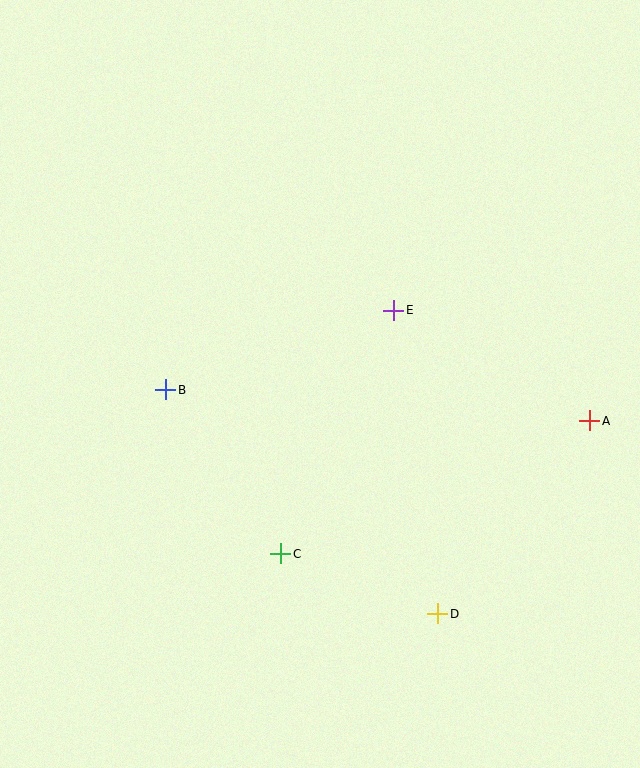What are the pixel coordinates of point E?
Point E is at (394, 310).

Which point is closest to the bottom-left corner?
Point C is closest to the bottom-left corner.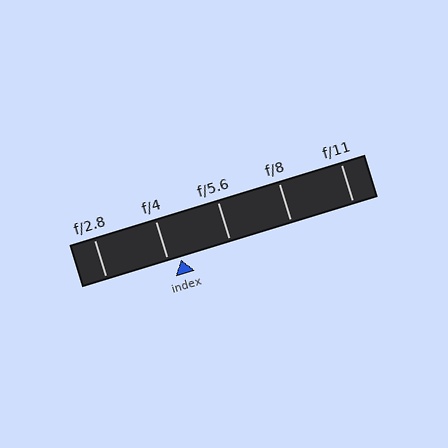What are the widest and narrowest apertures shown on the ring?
The widest aperture shown is f/2.8 and the narrowest is f/11.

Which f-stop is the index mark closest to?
The index mark is closest to f/4.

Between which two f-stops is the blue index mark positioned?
The index mark is between f/4 and f/5.6.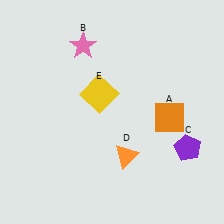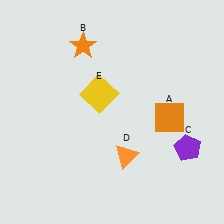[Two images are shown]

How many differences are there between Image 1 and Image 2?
There is 1 difference between the two images.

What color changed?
The star (B) changed from pink in Image 1 to orange in Image 2.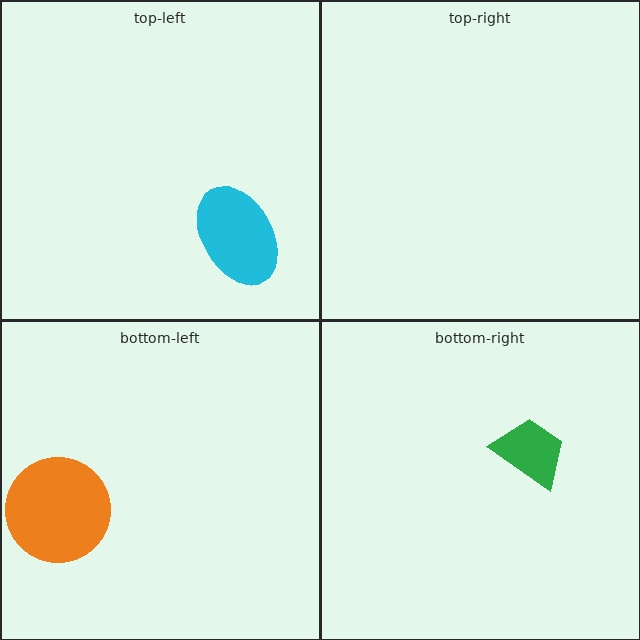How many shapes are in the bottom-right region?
1.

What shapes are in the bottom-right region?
The green trapezoid.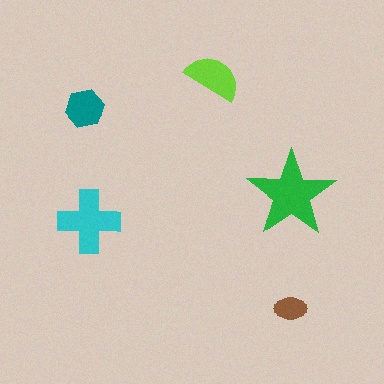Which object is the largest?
The green star.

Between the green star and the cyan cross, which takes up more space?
The green star.